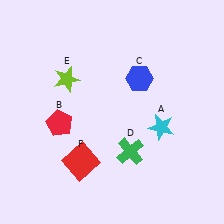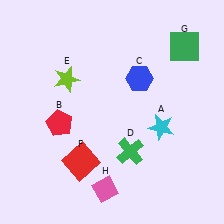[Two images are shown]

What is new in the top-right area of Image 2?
A green square (G) was added in the top-right area of Image 2.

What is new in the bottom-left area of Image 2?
A pink diamond (H) was added in the bottom-left area of Image 2.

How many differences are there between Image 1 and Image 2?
There are 2 differences between the two images.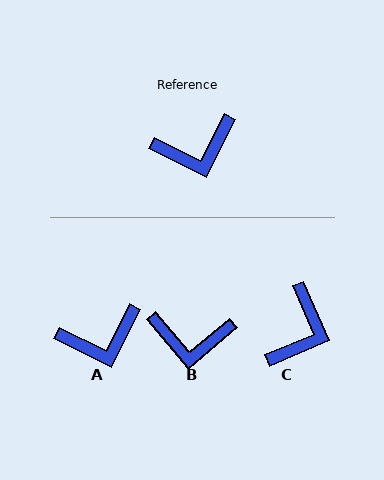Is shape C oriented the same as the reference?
No, it is off by about 50 degrees.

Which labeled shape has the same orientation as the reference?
A.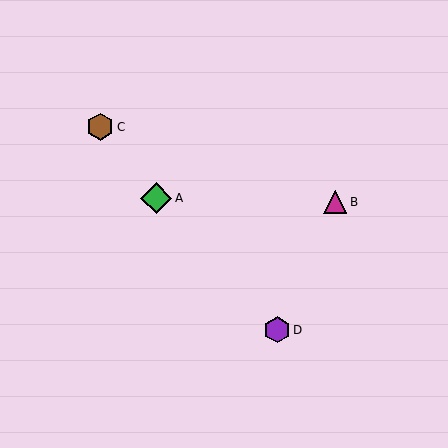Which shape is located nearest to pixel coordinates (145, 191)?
The green diamond (labeled A) at (156, 198) is nearest to that location.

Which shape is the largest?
The green diamond (labeled A) is the largest.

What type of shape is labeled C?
Shape C is a brown hexagon.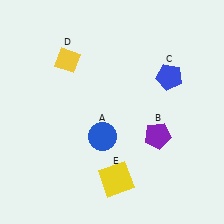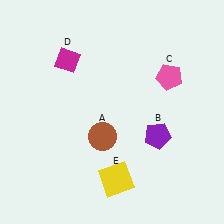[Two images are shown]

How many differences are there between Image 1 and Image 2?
There are 3 differences between the two images.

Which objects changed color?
A changed from blue to brown. C changed from blue to pink. D changed from yellow to magenta.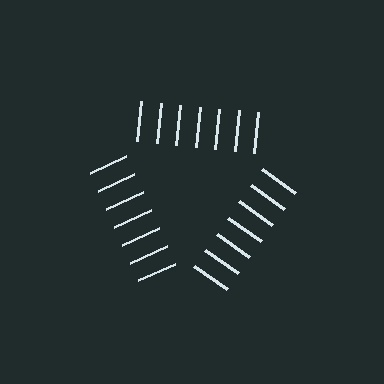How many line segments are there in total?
21 — 7 along each of the 3 edges.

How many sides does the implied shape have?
3 sides — the line-ends trace a triangle.